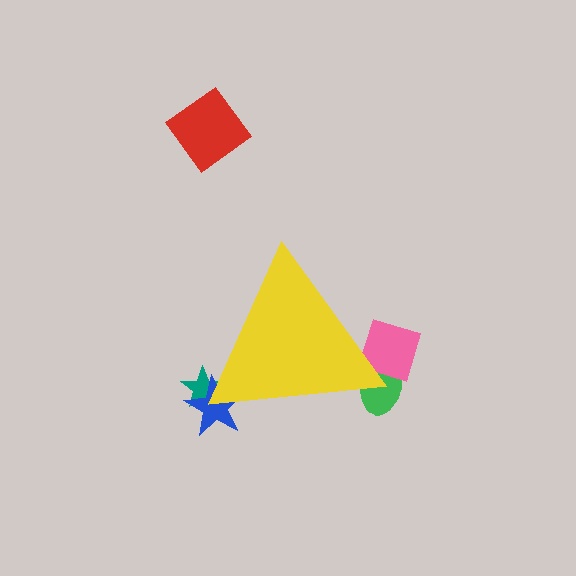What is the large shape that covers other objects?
A yellow triangle.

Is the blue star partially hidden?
Yes, the blue star is partially hidden behind the yellow triangle.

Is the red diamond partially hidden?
No, the red diamond is fully visible.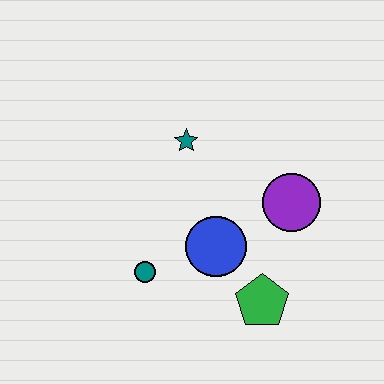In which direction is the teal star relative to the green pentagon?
The teal star is above the green pentagon.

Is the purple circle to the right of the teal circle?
Yes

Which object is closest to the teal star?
The blue circle is closest to the teal star.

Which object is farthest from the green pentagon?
The teal star is farthest from the green pentagon.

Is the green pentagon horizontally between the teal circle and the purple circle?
Yes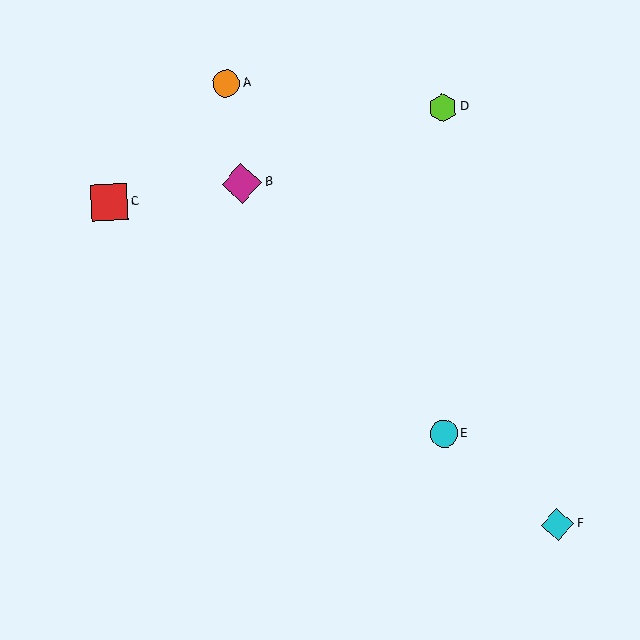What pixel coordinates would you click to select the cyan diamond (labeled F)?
Click at (558, 524) to select the cyan diamond F.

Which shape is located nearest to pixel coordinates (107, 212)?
The red square (labeled C) at (109, 202) is nearest to that location.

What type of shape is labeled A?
Shape A is an orange circle.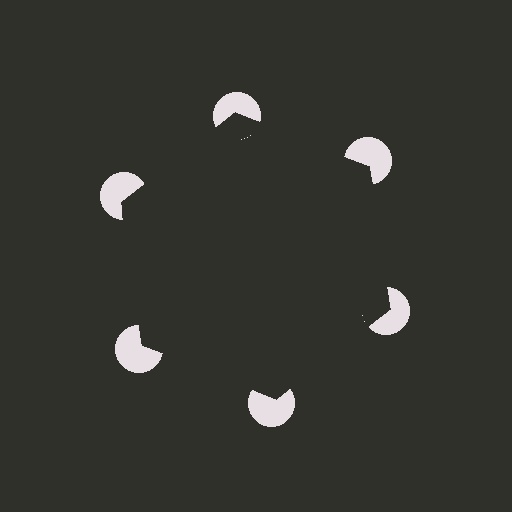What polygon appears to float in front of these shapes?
An illusory hexagon — its edges are inferred from the aligned wedge cuts in the pac-man discs, not physically drawn.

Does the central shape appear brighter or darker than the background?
It typically appears slightly darker than the background, even though no actual brightness change is drawn.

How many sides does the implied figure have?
6 sides.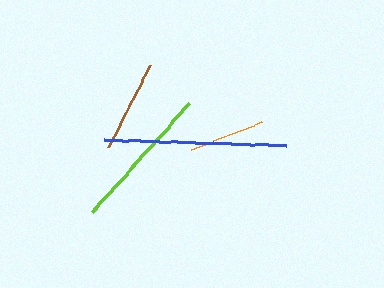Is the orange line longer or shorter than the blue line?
The blue line is longer than the orange line.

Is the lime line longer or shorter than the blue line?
The blue line is longer than the lime line.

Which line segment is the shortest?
The orange line is the shortest at approximately 76 pixels.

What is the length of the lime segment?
The lime segment is approximately 146 pixels long.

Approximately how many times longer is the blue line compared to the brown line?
The blue line is approximately 2.0 times the length of the brown line.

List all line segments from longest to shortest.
From longest to shortest: blue, lime, brown, orange.